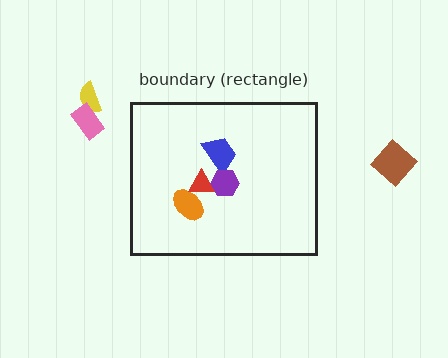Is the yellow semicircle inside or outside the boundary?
Outside.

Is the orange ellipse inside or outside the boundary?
Inside.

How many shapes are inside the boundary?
4 inside, 3 outside.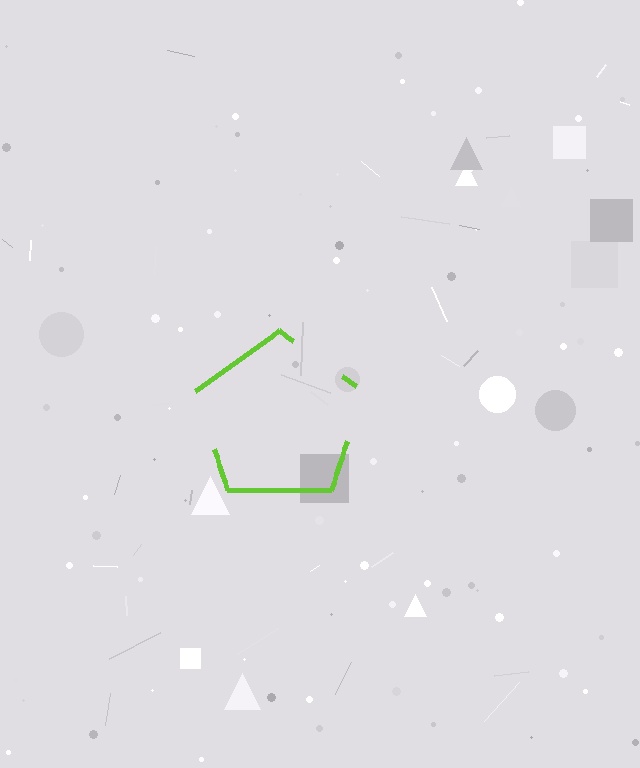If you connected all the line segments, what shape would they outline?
They would outline a pentagon.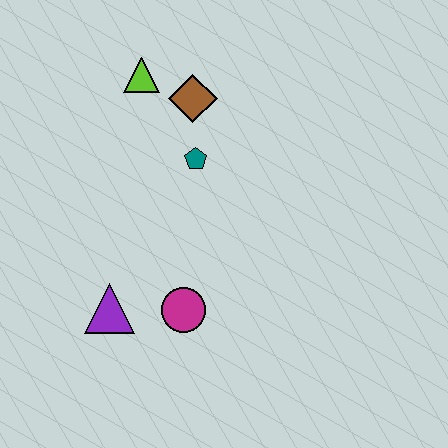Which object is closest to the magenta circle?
The purple triangle is closest to the magenta circle.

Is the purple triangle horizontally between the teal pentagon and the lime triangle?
No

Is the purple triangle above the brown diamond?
No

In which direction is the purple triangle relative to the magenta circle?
The purple triangle is to the left of the magenta circle.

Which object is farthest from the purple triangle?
The lime triangle is farthest from the purple triangle.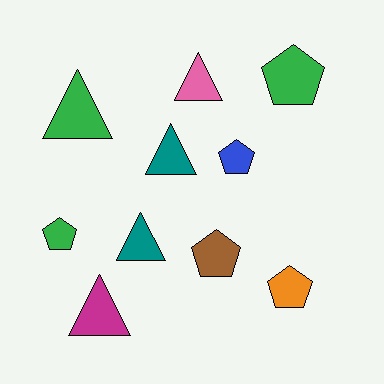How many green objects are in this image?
There are 3 green objects.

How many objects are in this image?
There are 10 objects.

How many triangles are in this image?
There are 5 triangles.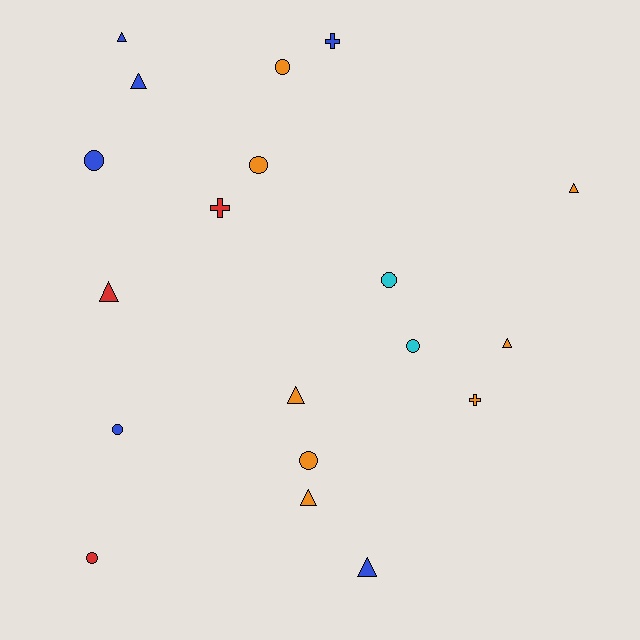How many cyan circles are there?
There are 2 cyan circles.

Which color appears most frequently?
Orange, with 8 objects.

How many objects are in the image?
There are 19 objects.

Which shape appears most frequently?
Circle, with 8 objects.